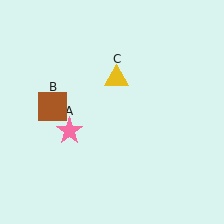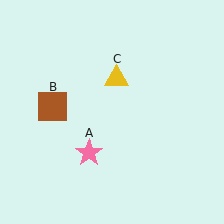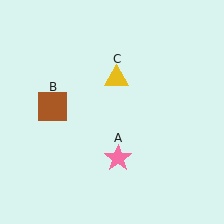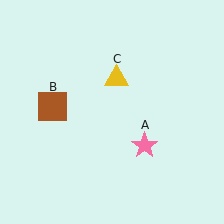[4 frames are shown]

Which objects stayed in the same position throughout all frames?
Brown square (object B) and yellow triangle (object C) remained stationary.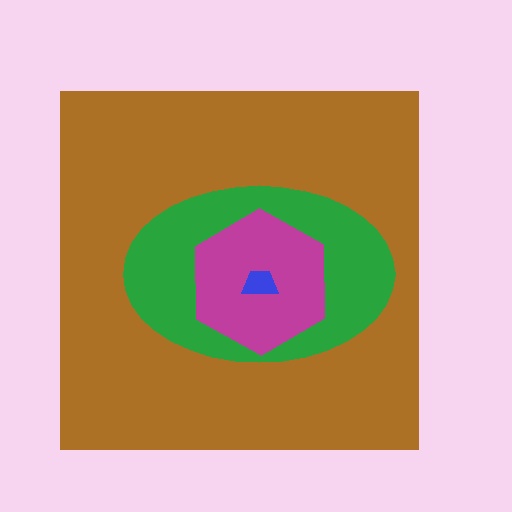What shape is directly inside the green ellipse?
The magenta hexagon.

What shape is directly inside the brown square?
The green ellipse.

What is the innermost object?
The blue trapezoid.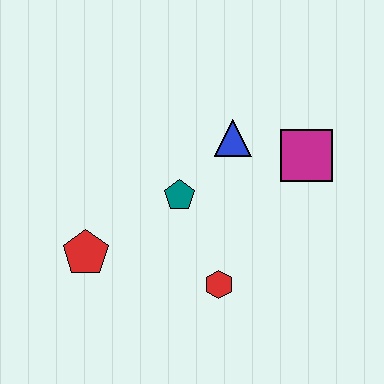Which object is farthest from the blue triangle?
The red pentagon is farthest from the blue triangle.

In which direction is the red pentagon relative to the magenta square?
The red pentagon is to the left of the magenta square.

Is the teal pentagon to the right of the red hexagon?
No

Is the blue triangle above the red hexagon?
Yes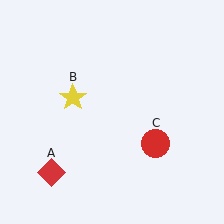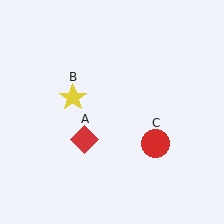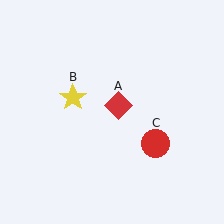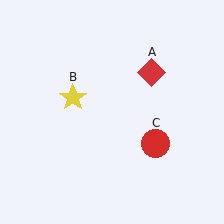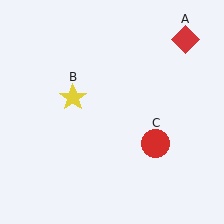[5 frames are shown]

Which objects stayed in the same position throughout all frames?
Yellow star (object B) and red circle (object C) remained stationary.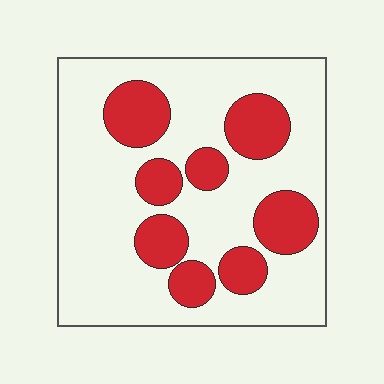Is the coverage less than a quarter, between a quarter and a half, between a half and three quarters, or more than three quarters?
Between a quarter and a half.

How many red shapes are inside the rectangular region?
8.